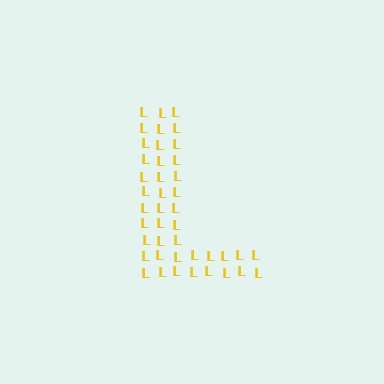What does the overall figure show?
The overall figure shows the letter L.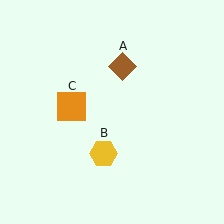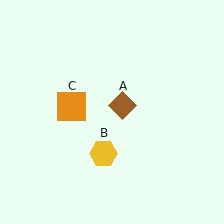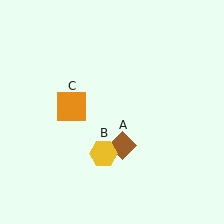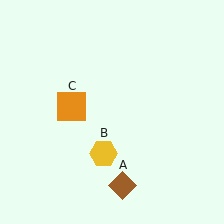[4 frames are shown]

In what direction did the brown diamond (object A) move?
The brown diamond (object A) moved down.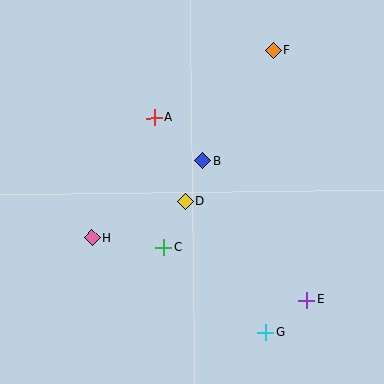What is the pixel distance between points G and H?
The distance between G and H is 198 pixels.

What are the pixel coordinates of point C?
Point C is at (163, 247).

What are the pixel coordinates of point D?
Point D is at (185, 202).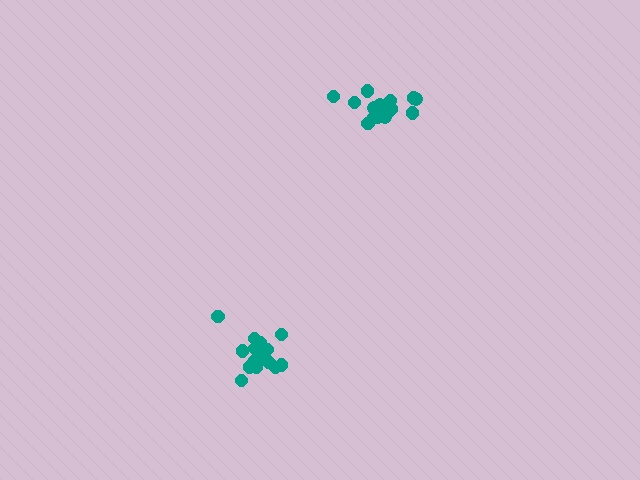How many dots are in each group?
Group 1: 16 dots, Group 2: 17 dots (33 total).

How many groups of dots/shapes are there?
There are 2 groups.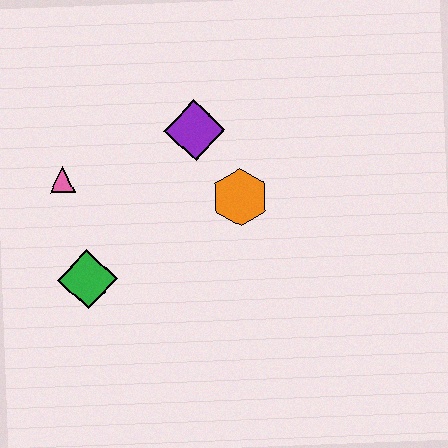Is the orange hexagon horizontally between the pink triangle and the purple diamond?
No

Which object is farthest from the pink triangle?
The orange hexagon is farthest from the pink triangle.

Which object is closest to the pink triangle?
The green diamond is closest to the pink triangle.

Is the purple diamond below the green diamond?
No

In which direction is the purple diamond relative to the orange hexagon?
The purple diamond is above the orange hexagon.